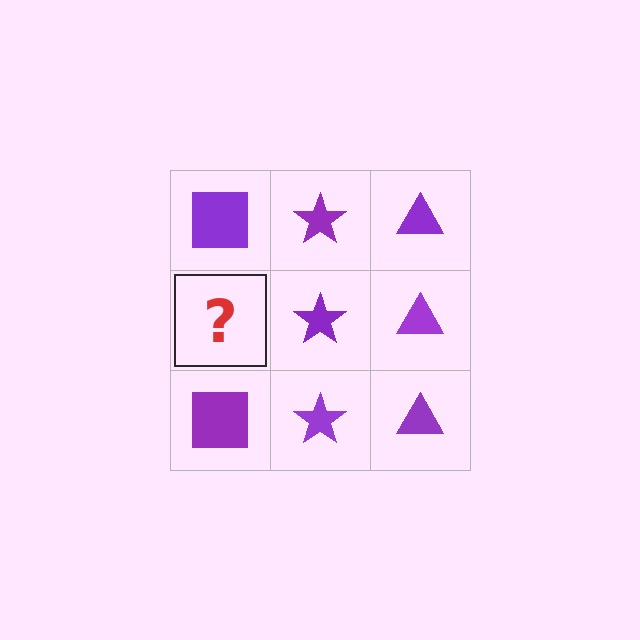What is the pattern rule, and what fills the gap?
The rule is that each column has a consistent shape. The gap should be filled with a purple square.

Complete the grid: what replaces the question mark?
The question mark should be replaced with a purple square.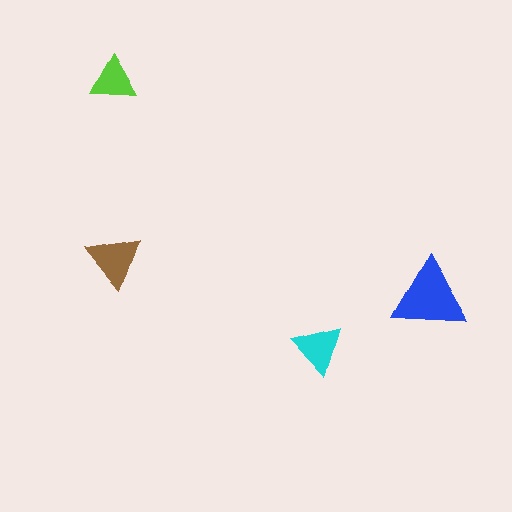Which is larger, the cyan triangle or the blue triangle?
The blue one.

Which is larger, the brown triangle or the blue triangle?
The blue one.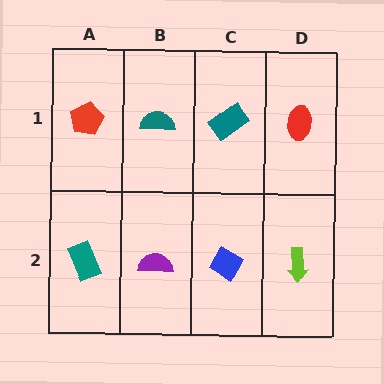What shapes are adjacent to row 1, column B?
A purple semicircle (row 2, column B), a red pentagon (row 1, column A), a teal rectangle (row 1, column C).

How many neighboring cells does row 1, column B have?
3.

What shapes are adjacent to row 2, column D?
A red ellipse (row 1, column D), a blue diamond (row 2, column C).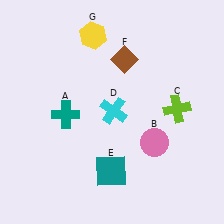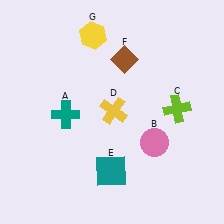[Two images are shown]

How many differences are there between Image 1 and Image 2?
There is 1 difference between the two images.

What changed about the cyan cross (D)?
In Image 1, D is cyan. In Image 2, it changed to yellow.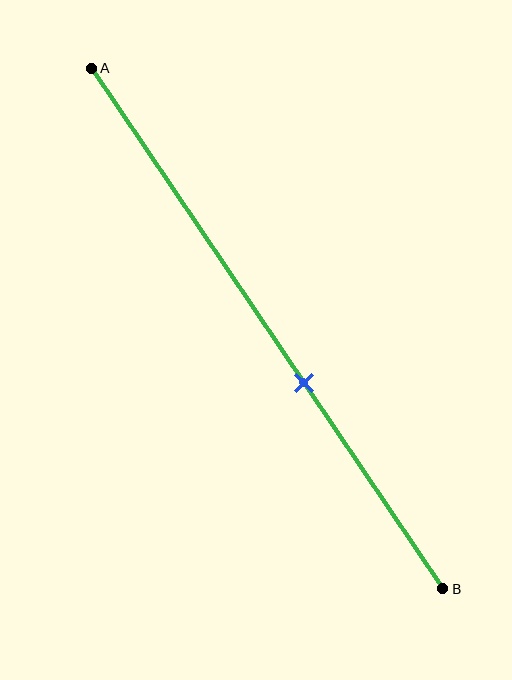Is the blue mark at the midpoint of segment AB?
No, the mark is at about 60% from A, not at the 50% midpoint.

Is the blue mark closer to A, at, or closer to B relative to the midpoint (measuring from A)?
The blue mark is closer to point B than the midpoint of segment AB.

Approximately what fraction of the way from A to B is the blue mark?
The blue mark is approximately 60% of the way from A to B.